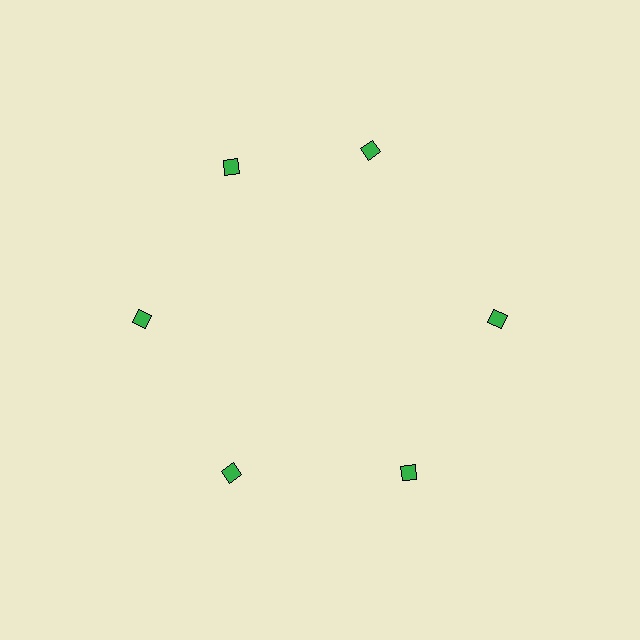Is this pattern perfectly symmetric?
No. The 6 green diamonds are arranged in a ring, but one element near the 1 o'clock position is rotated out of alignment along the ring, breaking the 6-fold rotational symmetry.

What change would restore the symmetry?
The symmetry would be restored by rotating it back into even spacing with its neighbors so that all 6 diamonds sit at equal angles and equal distance from the center.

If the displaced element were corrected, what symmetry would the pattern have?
It would have 6-fold rotational symmetry — the pattern would map onto itself every 60 degrees.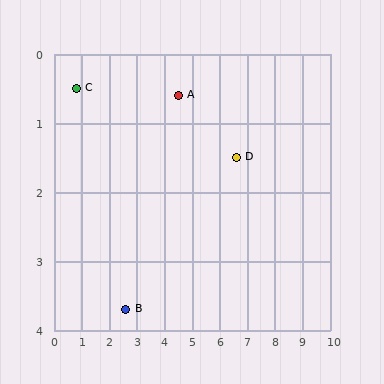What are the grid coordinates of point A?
Point A is at approximately (4.5, 0.6).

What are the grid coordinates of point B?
Point B is at approximately (2.6, 3.7).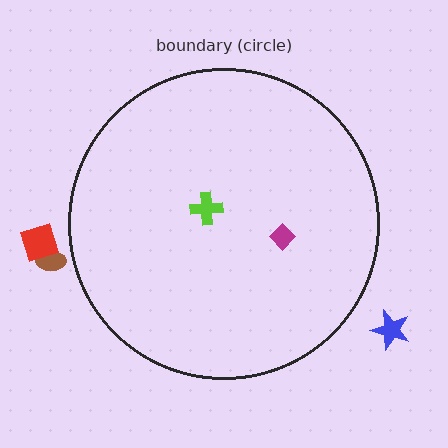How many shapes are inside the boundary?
2 inside, 3 outside.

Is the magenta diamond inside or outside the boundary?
Inside.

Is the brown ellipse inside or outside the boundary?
Outside.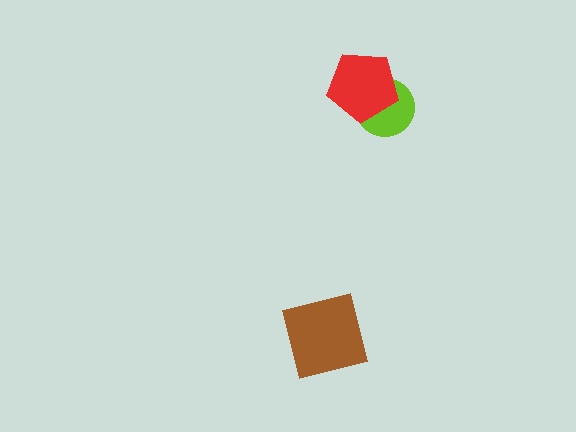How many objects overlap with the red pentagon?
1 object overlaps with the red pentagon.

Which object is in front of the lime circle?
The red pentagon is in front of the lime circle.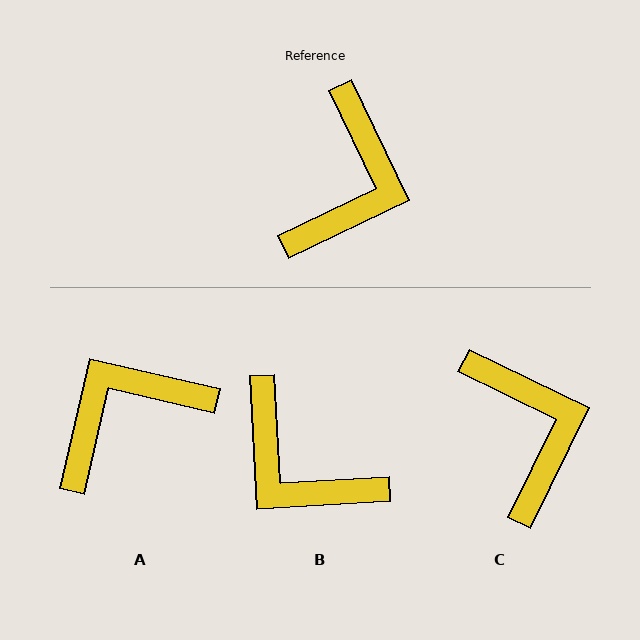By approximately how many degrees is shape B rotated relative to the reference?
Approximately 112 degrees clockwise.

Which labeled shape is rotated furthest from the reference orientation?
A, about 141 degrees away.